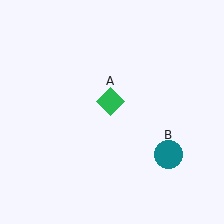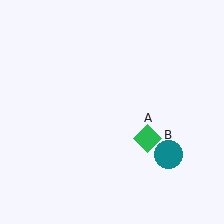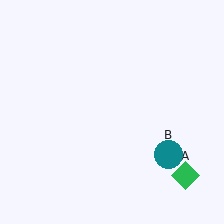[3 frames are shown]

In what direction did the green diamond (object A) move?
The green diamond (object A) moved down and to the right.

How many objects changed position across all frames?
1 object changed position: green diamond (object A).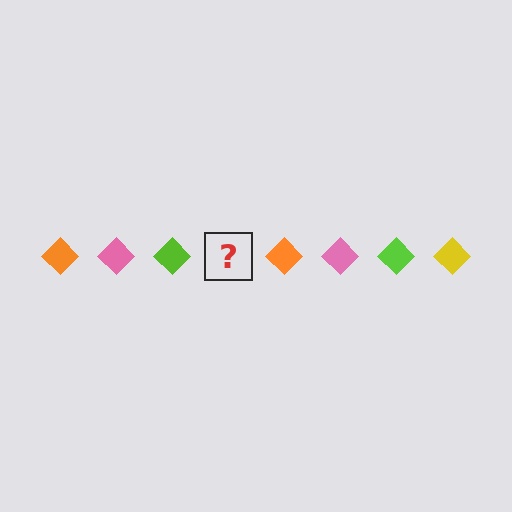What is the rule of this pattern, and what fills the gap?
The rule is that the pattern cycles through orange, pink, lime, yellow diamonds. The gap should be filled with a yellow diamond.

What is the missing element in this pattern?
The missing element is a yellow diamond.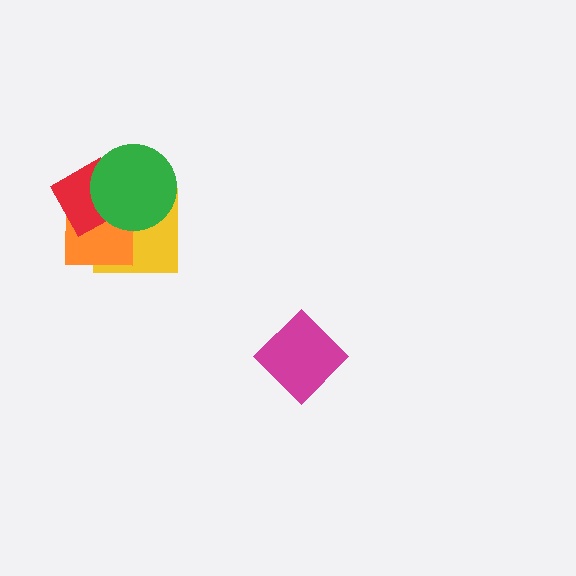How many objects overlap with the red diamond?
3 objects overlap with the red diamond.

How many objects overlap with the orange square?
3 objects overlap with the orange square.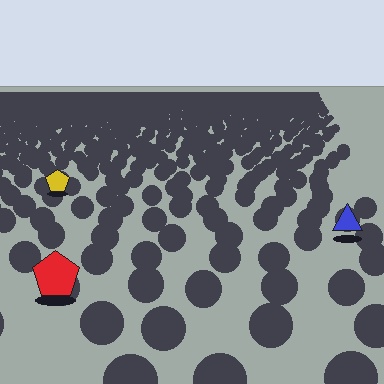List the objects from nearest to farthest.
From nearest to farthest: the red pentagon, the blue triangle, the yellow pentagon.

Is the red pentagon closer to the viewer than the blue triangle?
Yes. The red pentagon is closer — you can tell from the texture gradient: the ground texture is coarser near it.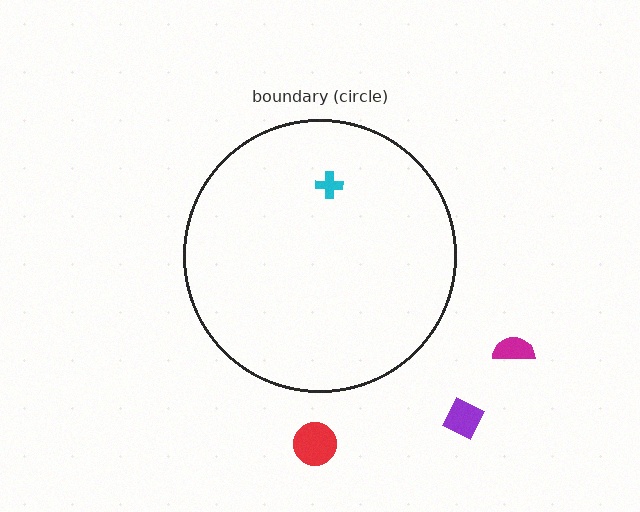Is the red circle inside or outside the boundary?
Outside.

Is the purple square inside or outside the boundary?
Outside.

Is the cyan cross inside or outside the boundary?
Inside.